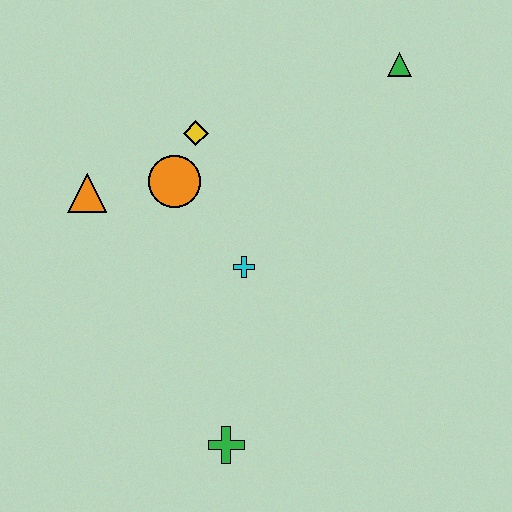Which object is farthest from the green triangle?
The green cross is farthest from the green triangle.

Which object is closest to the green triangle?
The yellow diamond is closest to the green triangle.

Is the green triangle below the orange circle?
No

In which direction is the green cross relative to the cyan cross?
The green cross is below the cyan cross.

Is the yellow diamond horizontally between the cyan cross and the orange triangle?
Yes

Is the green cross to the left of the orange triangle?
No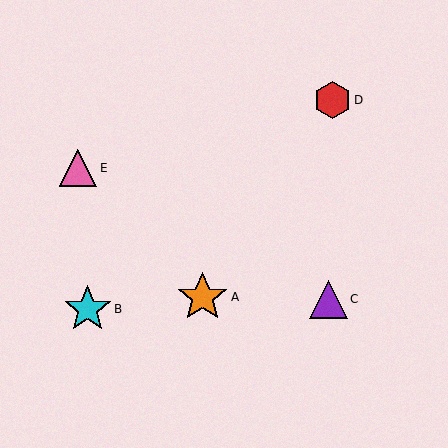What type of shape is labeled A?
Shape A is an orange star.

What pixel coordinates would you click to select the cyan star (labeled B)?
Click at (88, 309) to select the cyan star B.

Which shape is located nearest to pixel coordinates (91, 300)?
The cyan star (labeled B) at (88, 309) is nearest to that location.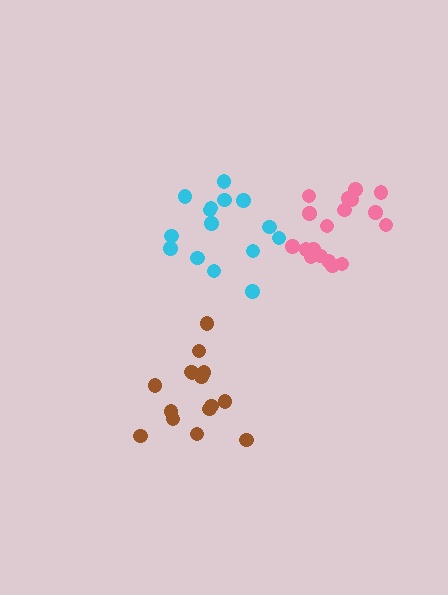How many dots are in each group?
Group 1: 15 dots, Group 2: 15 dots, Group 3: 18 dots (48 total).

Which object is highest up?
The cyan cluster is topmost.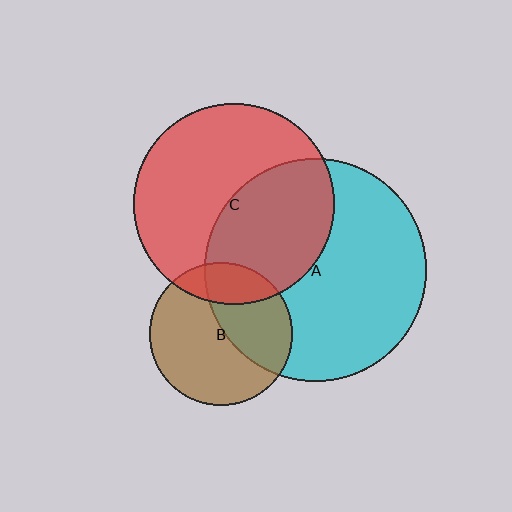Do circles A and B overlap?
Yes.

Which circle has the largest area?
Circle A (cyan).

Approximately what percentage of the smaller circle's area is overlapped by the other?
Approximately 40%.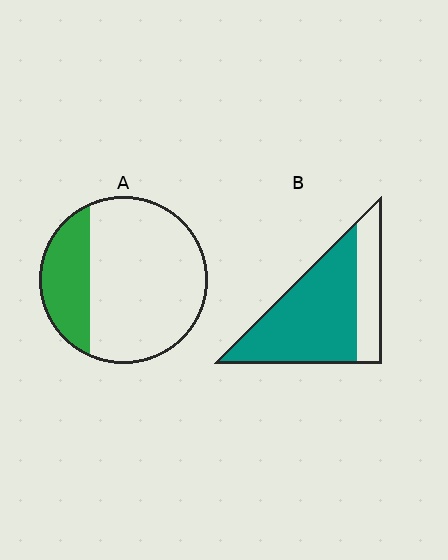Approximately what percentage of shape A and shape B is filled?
A is approximately 25% and B is approximately 75%.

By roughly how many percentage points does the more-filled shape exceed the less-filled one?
By roughly 45 percentage points (B over A).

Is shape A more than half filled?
No.